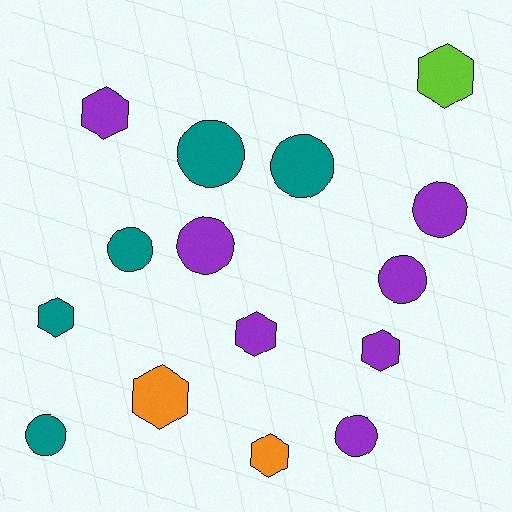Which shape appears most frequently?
Circle, with 8 objects.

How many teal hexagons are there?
There is 1 teal hexagon.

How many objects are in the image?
There are 15 objects.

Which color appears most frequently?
Purple, with 7 objects.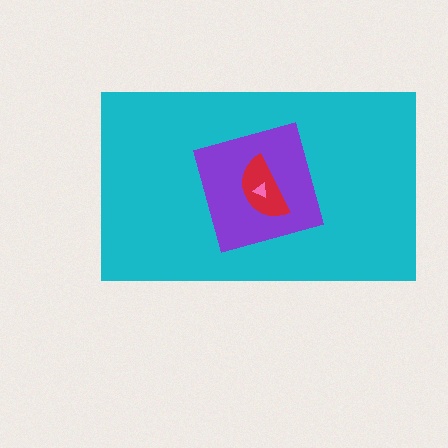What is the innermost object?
The pink triangle.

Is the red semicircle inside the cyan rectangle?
Yes.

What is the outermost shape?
The cyan rectangle.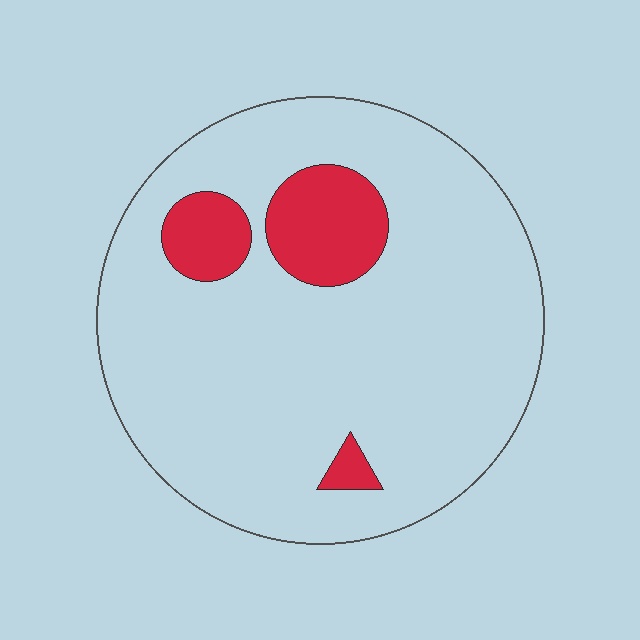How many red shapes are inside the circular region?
3.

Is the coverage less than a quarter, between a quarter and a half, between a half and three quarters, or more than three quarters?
Less than a quarter.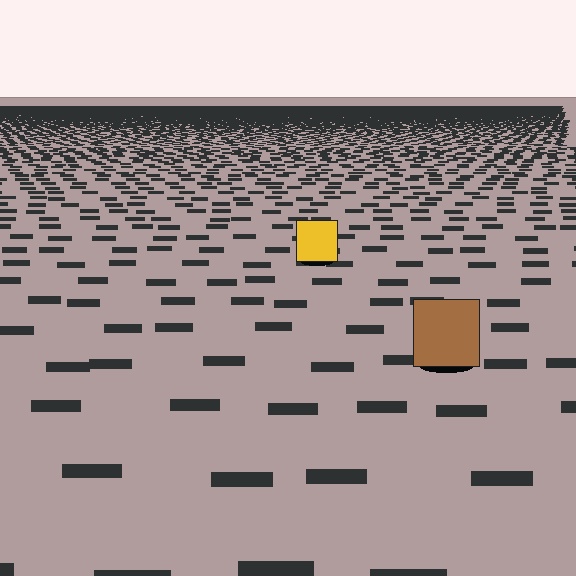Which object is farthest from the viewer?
The yellow square is farthest from the viewer. It appears smaller and the ground texture around it is denser.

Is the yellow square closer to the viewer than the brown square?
No. The brown square is closer — you can tell from the texture gradient: the ground texture is coarser near it.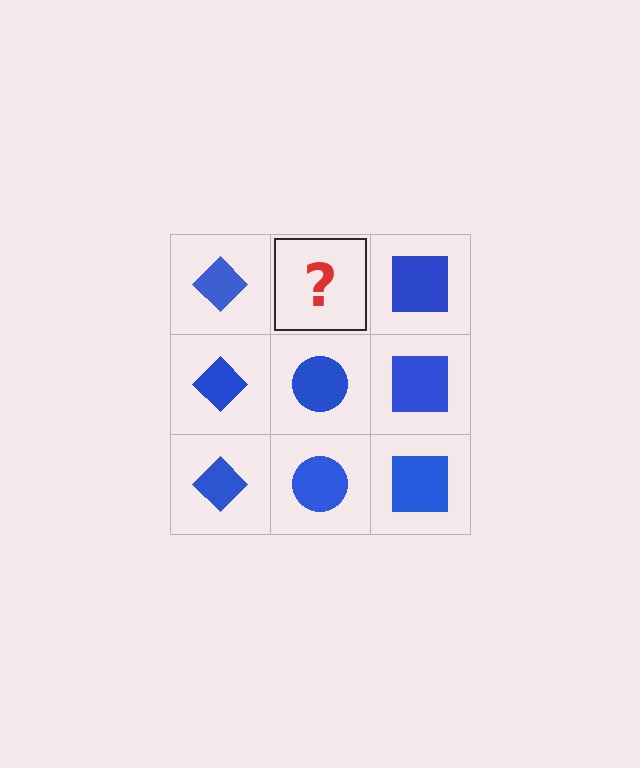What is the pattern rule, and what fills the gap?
The rule is that each column has a consistent shape. The gap should be filled with a blue circle.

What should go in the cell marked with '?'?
The missing cell should contain a blue circle.